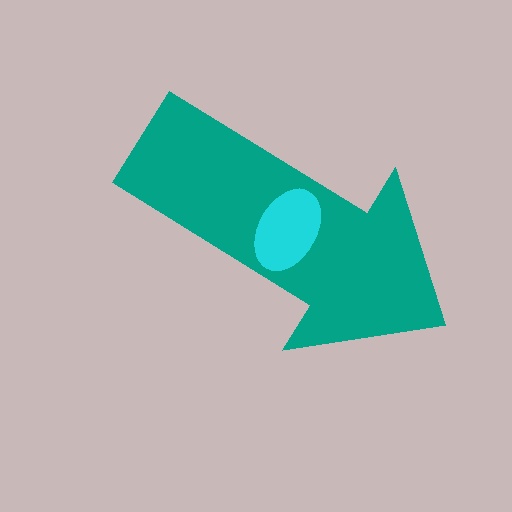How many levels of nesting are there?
2.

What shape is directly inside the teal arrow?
The cyan ellipse.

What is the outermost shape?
The teal arrow.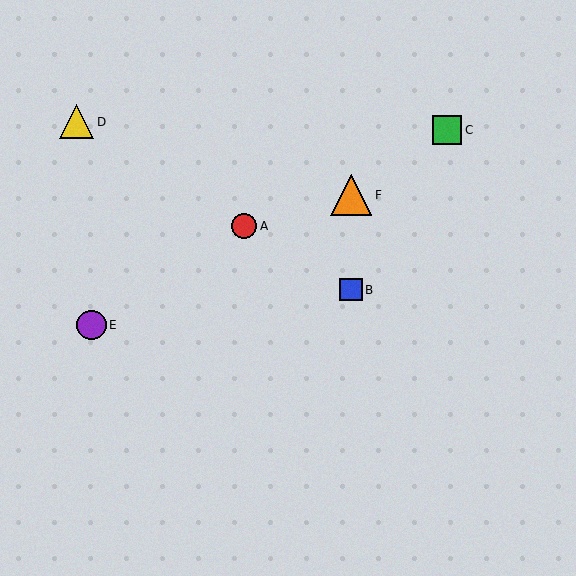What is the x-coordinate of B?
Object B is at x≈351.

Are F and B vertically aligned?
Yes, both are at x≈351.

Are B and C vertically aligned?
No, B is at x≈351 and C is at x≈447.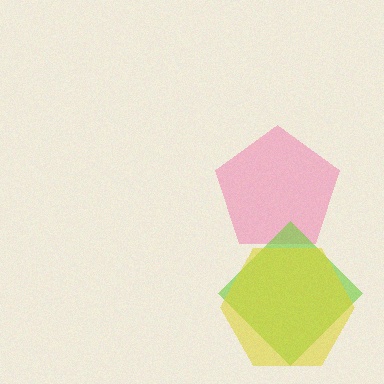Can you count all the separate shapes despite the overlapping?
Yes, there are 3 separate shapes.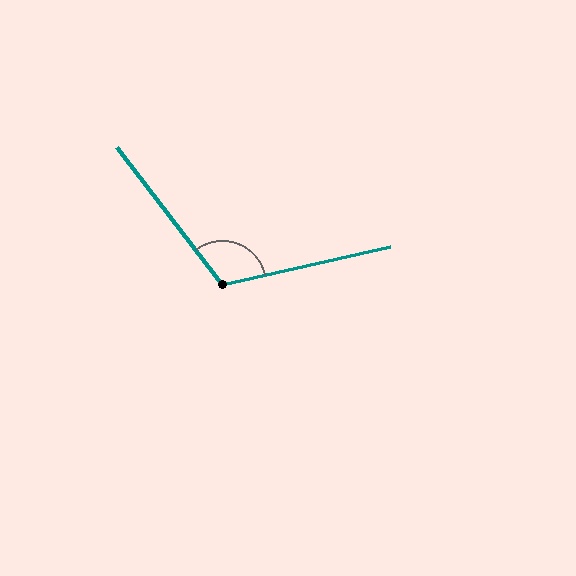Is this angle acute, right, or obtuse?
It is obtuse.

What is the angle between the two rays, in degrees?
Approximately 115 degrees.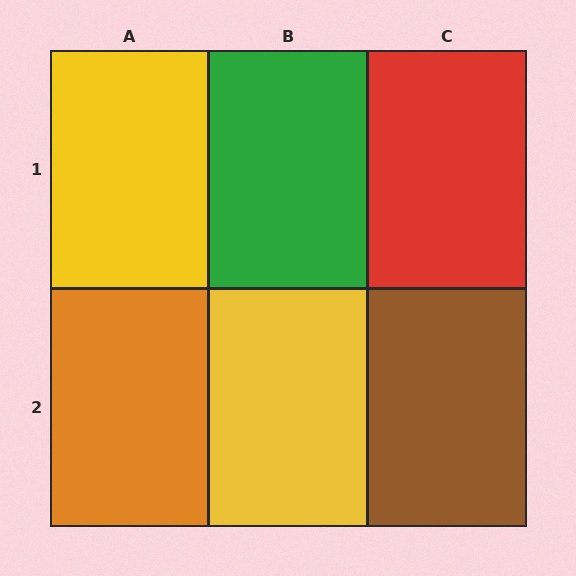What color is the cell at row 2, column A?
Orange.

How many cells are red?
1 cell is red.